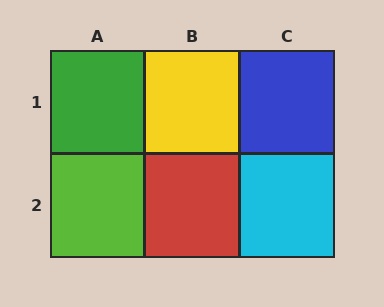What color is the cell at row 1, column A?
Green.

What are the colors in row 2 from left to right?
Lime, red, cyan.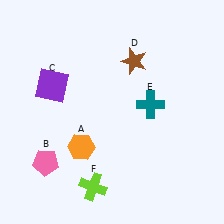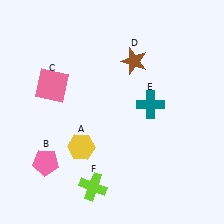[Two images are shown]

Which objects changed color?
A changed from orange to yellow. C changed from purple to pink.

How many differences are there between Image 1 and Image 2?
There are 2 differences between the two images.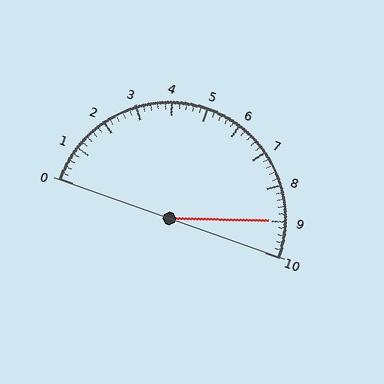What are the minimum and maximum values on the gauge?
The gauge ranges from 0 to 10.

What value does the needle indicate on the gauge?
The needle indicates approximately 9.0.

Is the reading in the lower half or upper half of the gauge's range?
The reading is in the upper half of the range (0 to 10).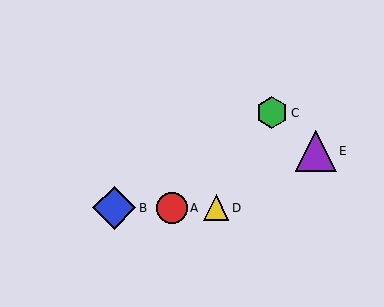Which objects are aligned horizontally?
Objects A, B, D are aligned horizontally.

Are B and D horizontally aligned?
Yes, both are at y≈208.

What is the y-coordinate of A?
Object A is at y≈208.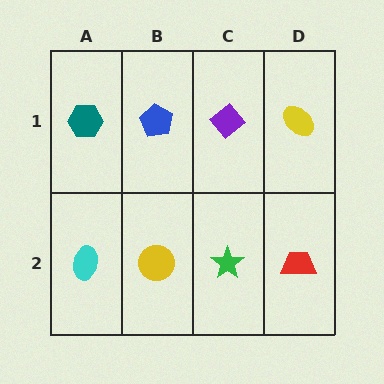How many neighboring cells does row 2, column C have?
3.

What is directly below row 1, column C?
A green star.